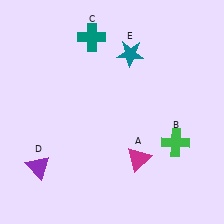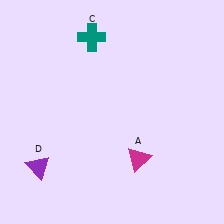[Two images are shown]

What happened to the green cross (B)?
The green cross (B) was removed in Image 2. It was in the bottom-right area of Image 1.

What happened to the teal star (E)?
The teal star (E) was removed in Image 2. It was in the top-right area of Image 1.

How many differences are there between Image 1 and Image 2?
There are 2 differences between the two images.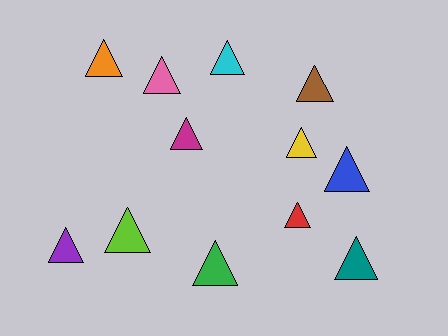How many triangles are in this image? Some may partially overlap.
There are 12 triangles.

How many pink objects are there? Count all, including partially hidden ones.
There is 1 pink object.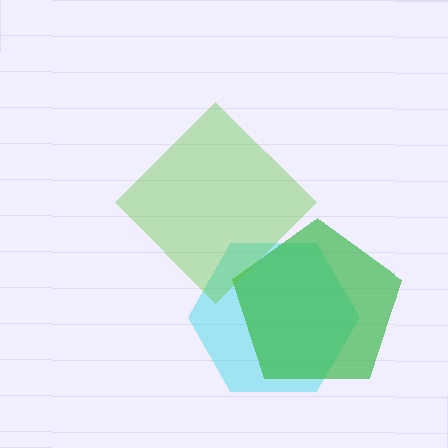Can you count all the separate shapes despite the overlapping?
Yes, there are 3 separate shapes.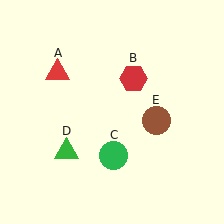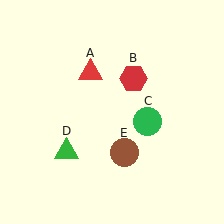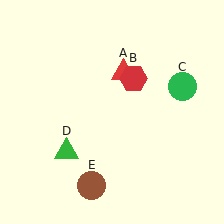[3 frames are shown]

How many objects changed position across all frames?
3 objects changed position: red triangle (object A), green circle (object C), brown circle (object E).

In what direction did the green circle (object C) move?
The green circle (object C) moved up and to the right.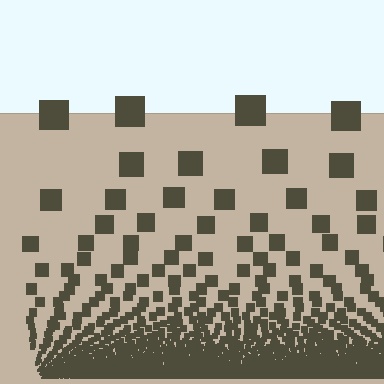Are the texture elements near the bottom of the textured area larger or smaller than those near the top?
Smaller. The gradient is inverted — elements near the bottom are smaller and denser.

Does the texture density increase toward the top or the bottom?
Density increases toward the bottom.